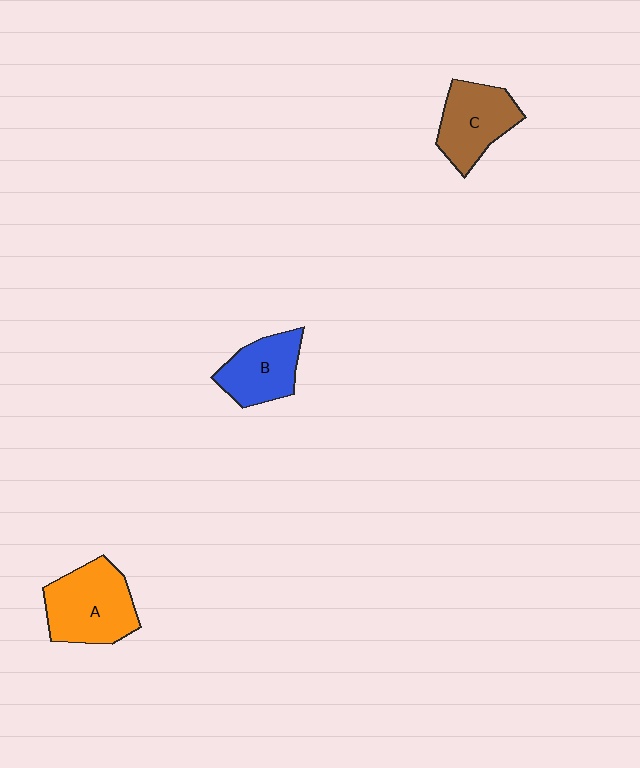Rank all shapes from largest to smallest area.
From largest to smallest: A (orange), C (brown), B (blue).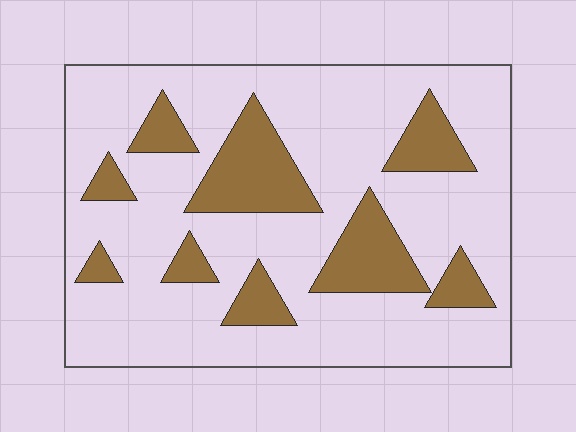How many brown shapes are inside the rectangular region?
9.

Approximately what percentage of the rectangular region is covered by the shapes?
Approximately 25%.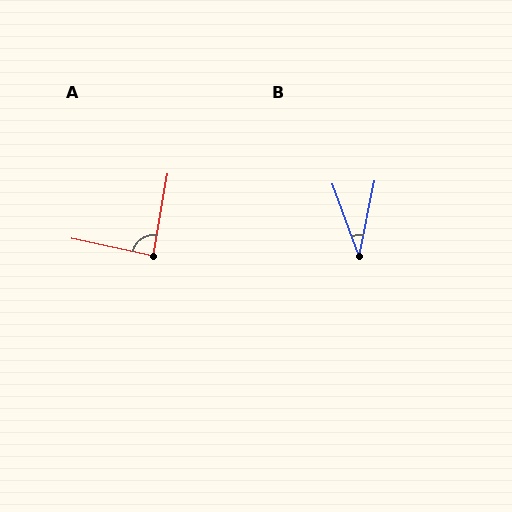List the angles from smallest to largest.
B (32°), A (88°).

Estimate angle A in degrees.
Approximately 88 degrees.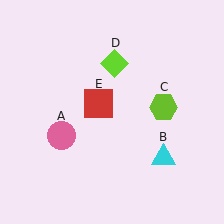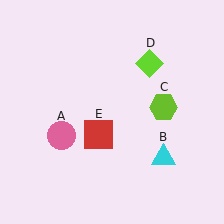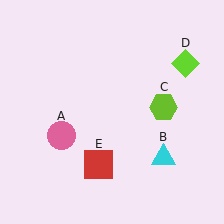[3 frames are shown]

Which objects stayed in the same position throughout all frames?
Pink circle (object A) and cyan triangle (object B) and lime hexagon (object C) remained stationary.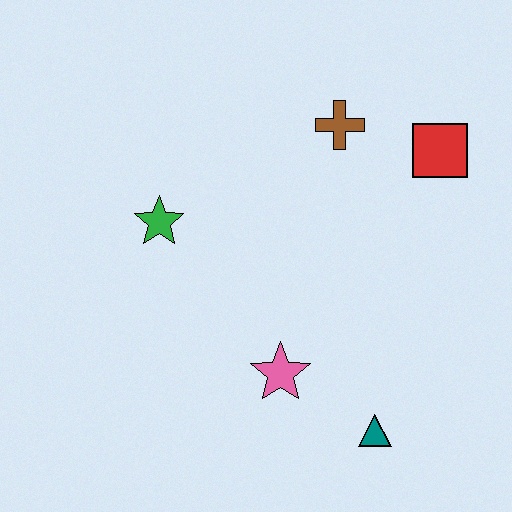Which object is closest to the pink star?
The teal triangle is closest to the pink star.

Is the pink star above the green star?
No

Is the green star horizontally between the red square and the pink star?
No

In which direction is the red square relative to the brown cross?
The red square is to the right of the brown cross.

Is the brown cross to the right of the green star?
Yes